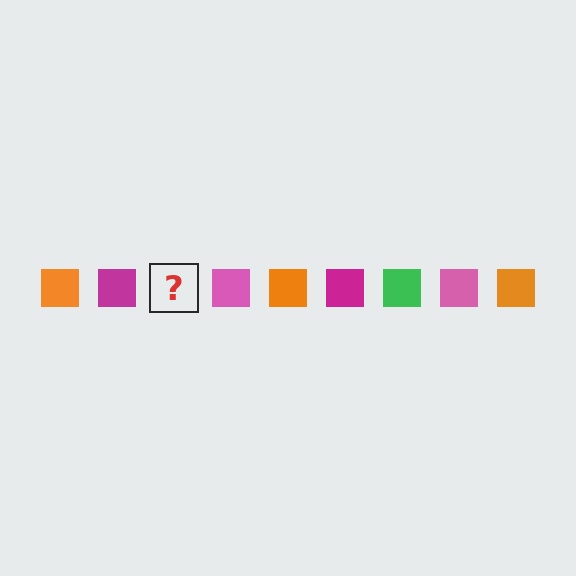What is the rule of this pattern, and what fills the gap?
The rule is that the pattern cycles through orange, magenta, green, pink squares. The gap should be filled with a green square.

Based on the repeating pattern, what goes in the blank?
The blank should be a green square.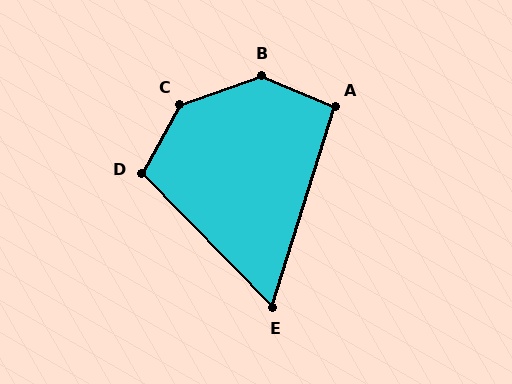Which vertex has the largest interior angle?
C, at approximately 138 degrees.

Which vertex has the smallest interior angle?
E, at approximately 62 degrees.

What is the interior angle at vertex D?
Approximately 107 degrees (obtuse).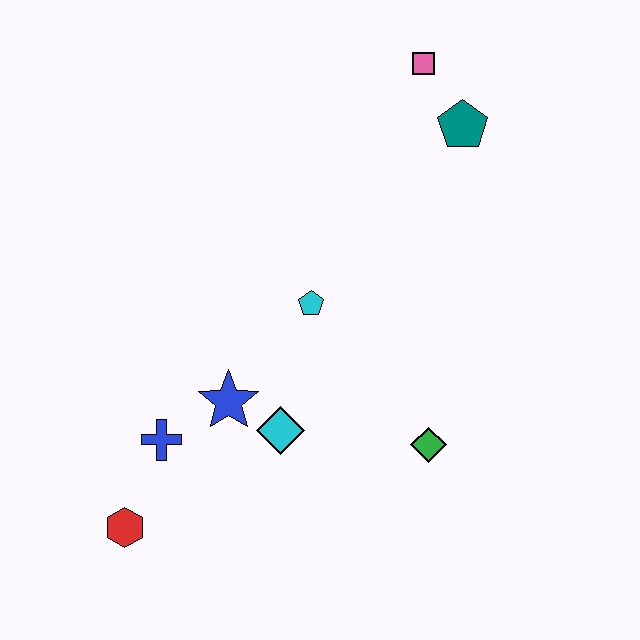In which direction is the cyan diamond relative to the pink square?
The cyan diamond is below the pink square.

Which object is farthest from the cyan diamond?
The pink square is farthest from the cyan diamond.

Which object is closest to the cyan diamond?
The blue star is closest to the cyan diamond.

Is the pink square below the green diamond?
No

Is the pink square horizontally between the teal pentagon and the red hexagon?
Yes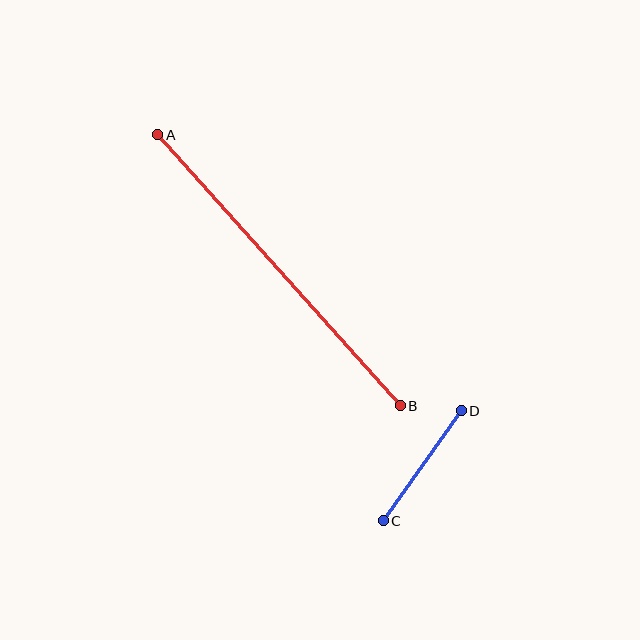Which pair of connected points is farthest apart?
Points A and B are farthest apart.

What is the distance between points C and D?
The distance is approximately 135 pixels.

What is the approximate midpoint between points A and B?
The midpoint is at approximately (279, 270) pixels.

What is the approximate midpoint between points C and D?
The midpoint is at approximately (422, 466) pixels.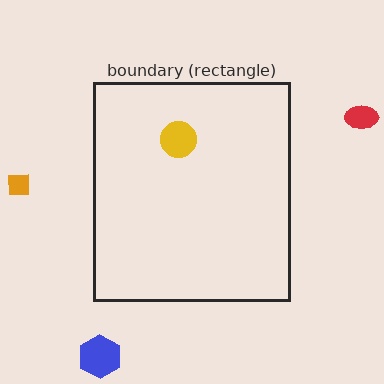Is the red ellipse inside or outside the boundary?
Outside.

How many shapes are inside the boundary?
1 inside, 3 outside.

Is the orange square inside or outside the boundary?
Outside.